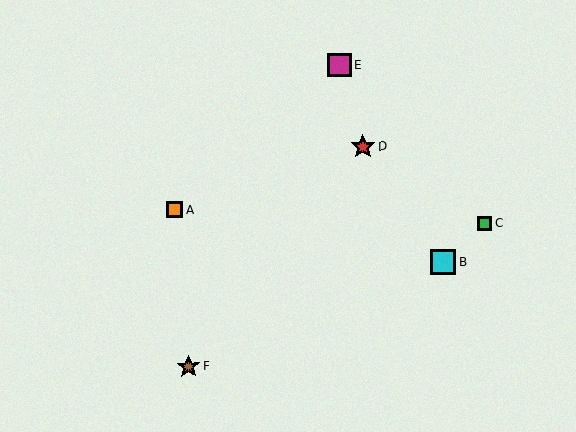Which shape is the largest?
The cyan square (labeled B) is the largest.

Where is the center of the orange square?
The center of the orange square is at (175, 210).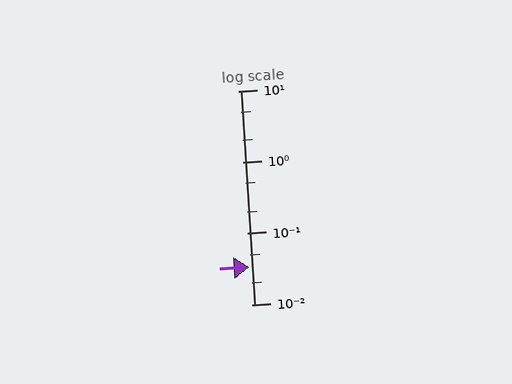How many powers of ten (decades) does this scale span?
The scale spans 3 decades, from 0.01 to 10.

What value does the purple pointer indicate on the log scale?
The pointer indicates approximately 0.034.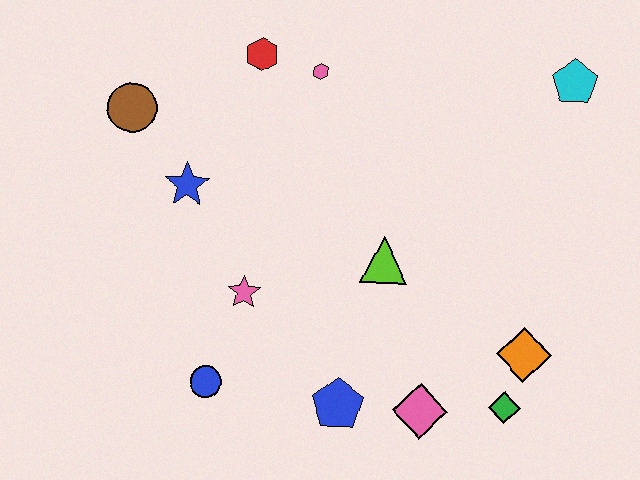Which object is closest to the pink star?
The blue circle is closest to the pink star.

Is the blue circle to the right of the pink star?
No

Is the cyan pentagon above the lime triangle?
Yes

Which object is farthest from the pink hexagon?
The green diamond is farthest from the pink hexagon.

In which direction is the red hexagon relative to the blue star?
The red hexagon is above the blue star.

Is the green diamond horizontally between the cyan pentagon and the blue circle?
Yes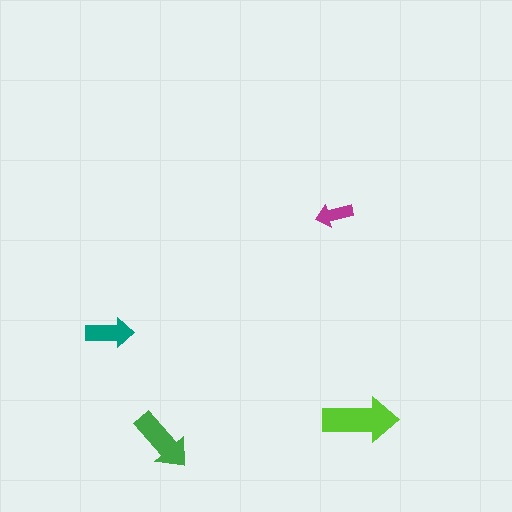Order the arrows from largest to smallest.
the lime one, the green one, the teal one, the magenta one.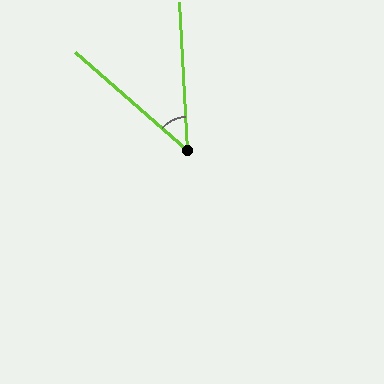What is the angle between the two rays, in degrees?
Approximately 46 degrees.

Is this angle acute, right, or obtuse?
It is acute.